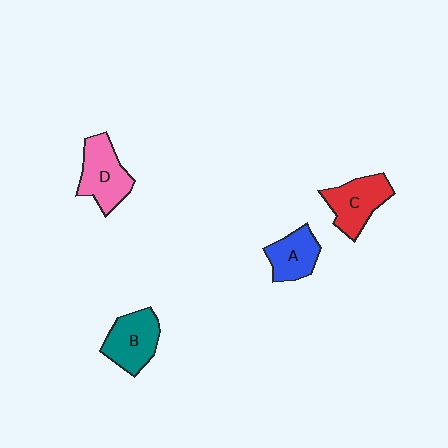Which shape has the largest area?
Shape D (pink).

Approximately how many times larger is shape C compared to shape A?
Approximately 1.2 times.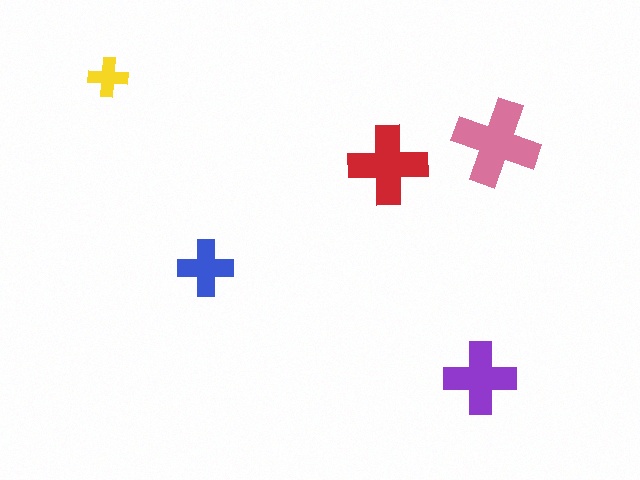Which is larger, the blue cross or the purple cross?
The purple one.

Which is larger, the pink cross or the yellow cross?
The pink one.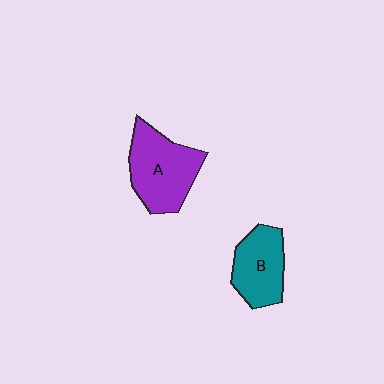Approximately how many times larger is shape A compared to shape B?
Approximately 1.3 times.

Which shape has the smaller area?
Shape B (teal).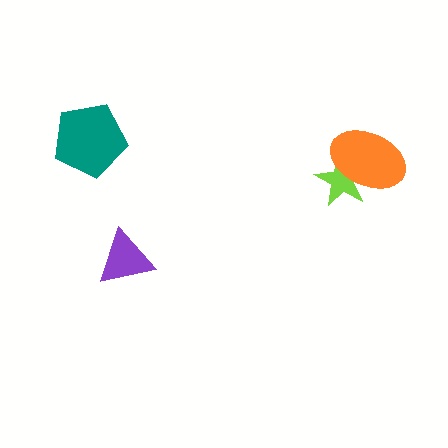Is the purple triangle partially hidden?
No, no other shape covers it.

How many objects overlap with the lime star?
1 object overlaps with the lime star.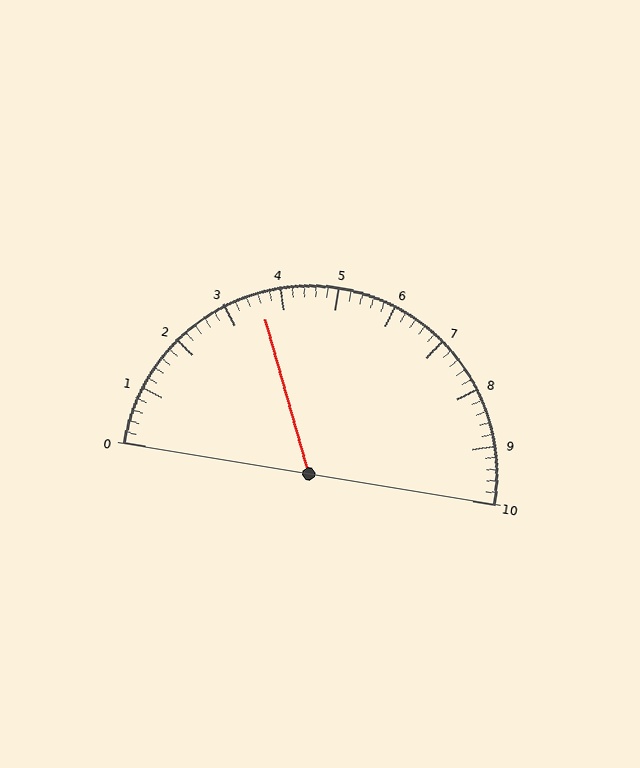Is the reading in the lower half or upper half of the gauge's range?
The reading is in the lower half of the range (0 to 10).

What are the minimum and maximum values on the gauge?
The gauge ranges from 0 to 10.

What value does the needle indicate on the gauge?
The needle indicates approximately 3.6.